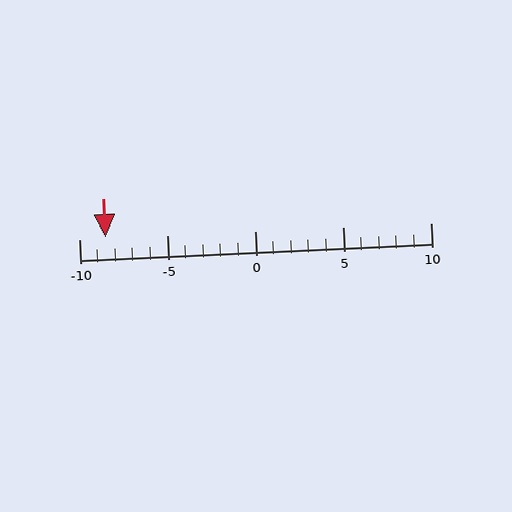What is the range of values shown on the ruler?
The ruler shows values from -10 to 10.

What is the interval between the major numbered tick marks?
The major tick marks are spaced 5 units apart.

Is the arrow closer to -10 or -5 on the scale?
The arrow is closer to -10.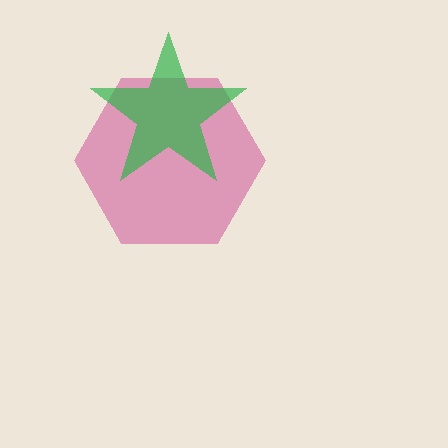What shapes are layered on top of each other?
The layered shapes are: a magenta hexagon, a green star.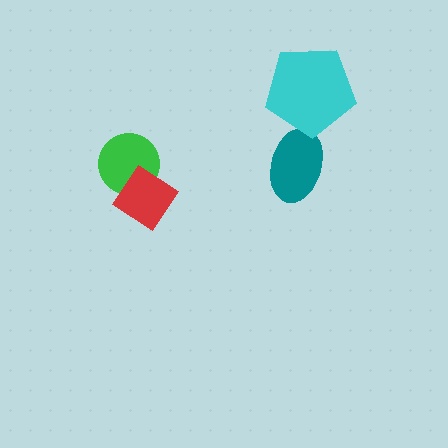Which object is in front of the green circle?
The red diamond is in front of the green circle.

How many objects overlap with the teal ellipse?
1 object overlaps with the teal ellipse.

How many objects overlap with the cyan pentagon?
1 object overlaps with the cyan pentagon.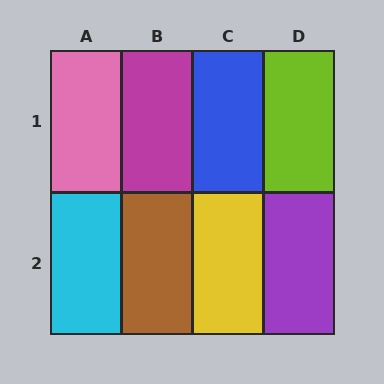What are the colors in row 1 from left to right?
Pink, magenta, blue, lime.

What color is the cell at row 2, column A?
Cyan.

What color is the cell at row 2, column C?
Yellow.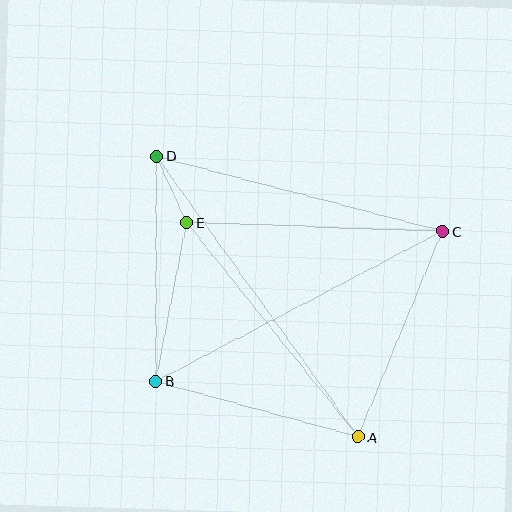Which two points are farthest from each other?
Points A and D are farthest from each other.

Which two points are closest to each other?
Points D and E are closest to each other.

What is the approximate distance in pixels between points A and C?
The distance between A and C is approximately 222 pixels.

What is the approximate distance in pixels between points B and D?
The distance between B and D is approximately 225 pixels.